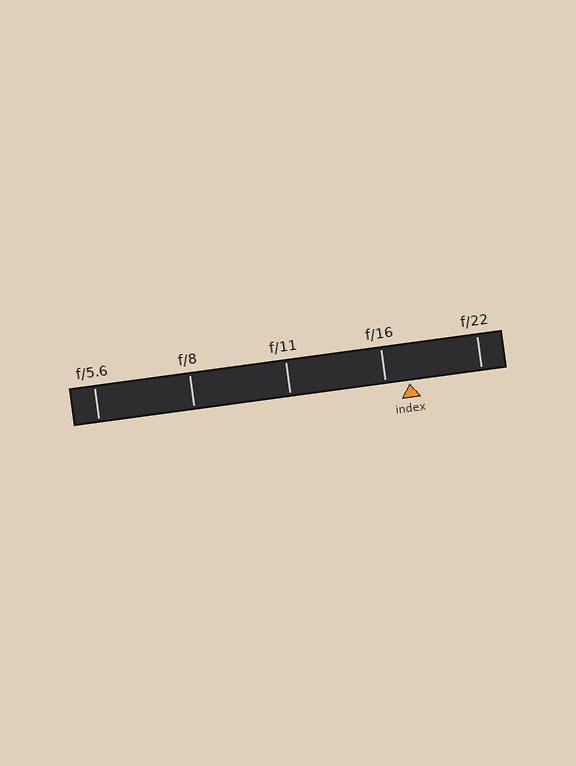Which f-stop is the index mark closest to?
The index mark is closest to f/16.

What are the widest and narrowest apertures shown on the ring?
The widest aperture shown is f/5.6 and the narrowest is f/22.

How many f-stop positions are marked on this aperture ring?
There are 5 f-stop positions marked.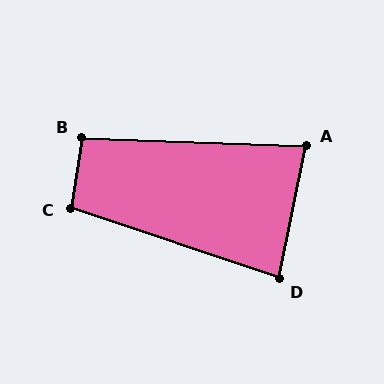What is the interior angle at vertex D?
Approximately 83 degrees (acute).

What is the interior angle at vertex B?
Approximately 97 degrees (obtuse).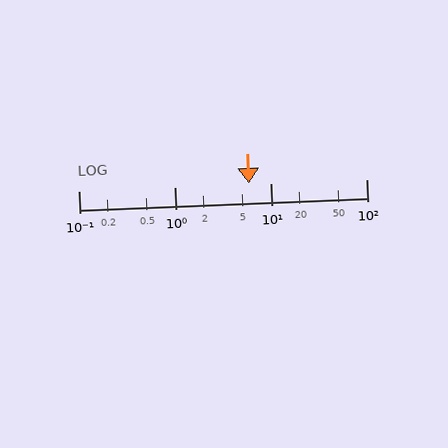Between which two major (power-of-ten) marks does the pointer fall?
The pointer is between 1 and 10.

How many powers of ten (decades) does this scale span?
The scale spans 3 decades, from 0.1 to 100.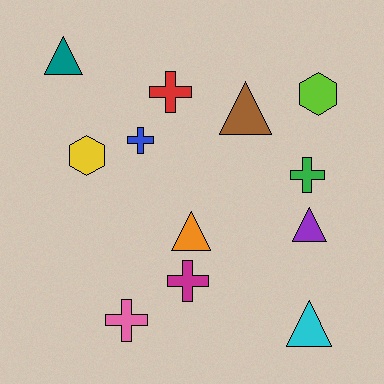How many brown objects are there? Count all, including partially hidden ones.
There is 1 brown object.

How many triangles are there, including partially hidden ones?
There are 5 triangles.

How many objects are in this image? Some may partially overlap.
There are 12 objects.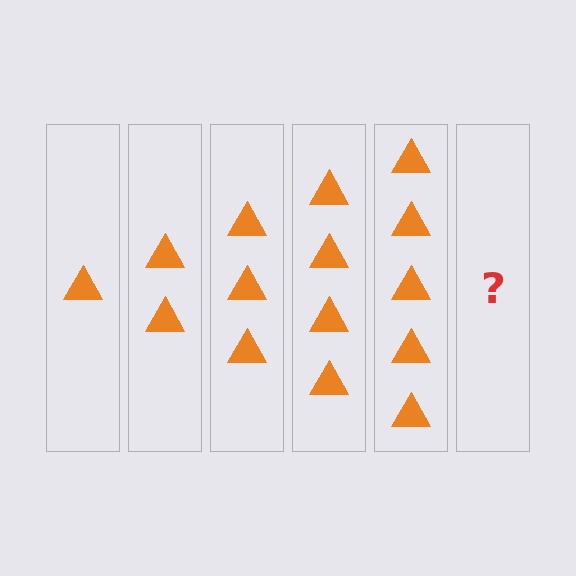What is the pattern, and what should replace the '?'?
The pattern is that each step adds one more triangle. The '?' should be 6 triangles.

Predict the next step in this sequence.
The next step is 6 triangles.